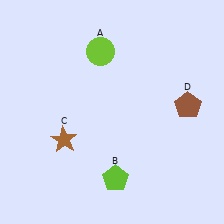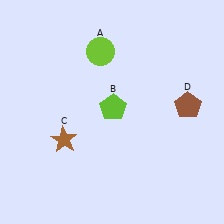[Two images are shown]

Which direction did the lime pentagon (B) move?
The lime pentagon (B) moved up.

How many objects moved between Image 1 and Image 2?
1 object moved between the two images.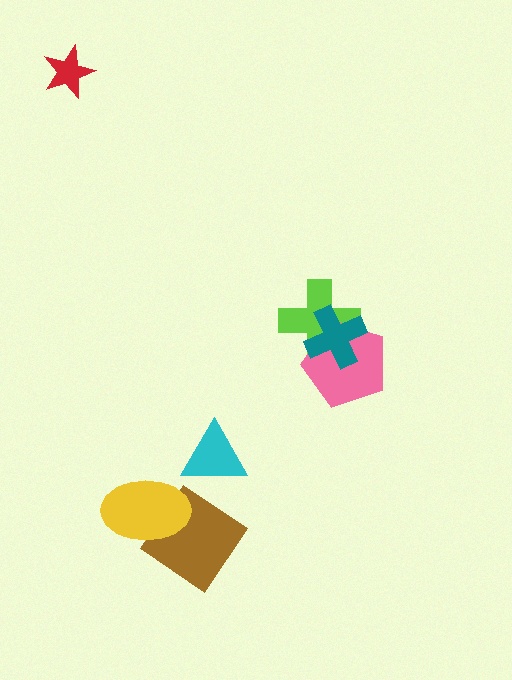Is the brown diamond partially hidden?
Yes, it is partially covered by another shape.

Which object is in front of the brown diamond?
The yellow ellipse is in front of the brown diamond.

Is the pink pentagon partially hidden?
Yes, it is partially covered by another shape.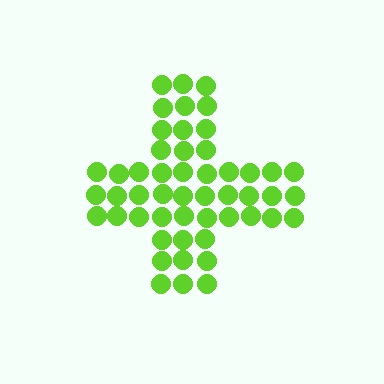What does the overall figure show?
The overall figure shows a cross.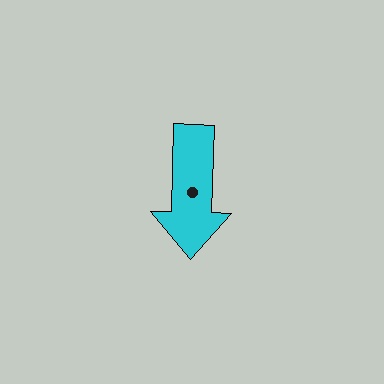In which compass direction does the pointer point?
South.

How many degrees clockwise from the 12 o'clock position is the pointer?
Approximately 182 degrees.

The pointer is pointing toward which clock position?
Roughly 6 o'clock.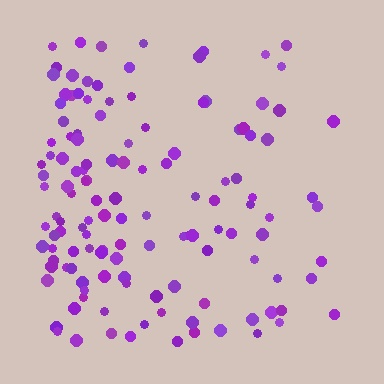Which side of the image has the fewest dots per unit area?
The right.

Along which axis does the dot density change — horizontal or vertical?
Horizontal.